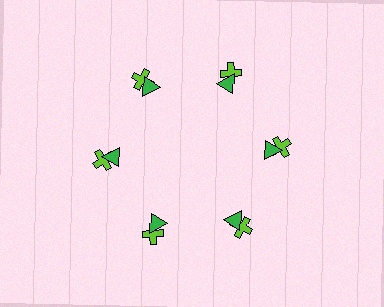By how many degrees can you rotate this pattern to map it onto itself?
The pattern maps onto itself every 60 degrees of rotation.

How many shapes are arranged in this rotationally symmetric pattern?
There are 12 shapes, arranged in 6 groups of 2.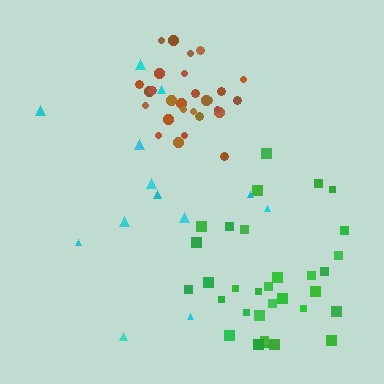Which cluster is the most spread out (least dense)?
Cyan.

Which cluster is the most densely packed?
Brown.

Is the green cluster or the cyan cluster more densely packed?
Green.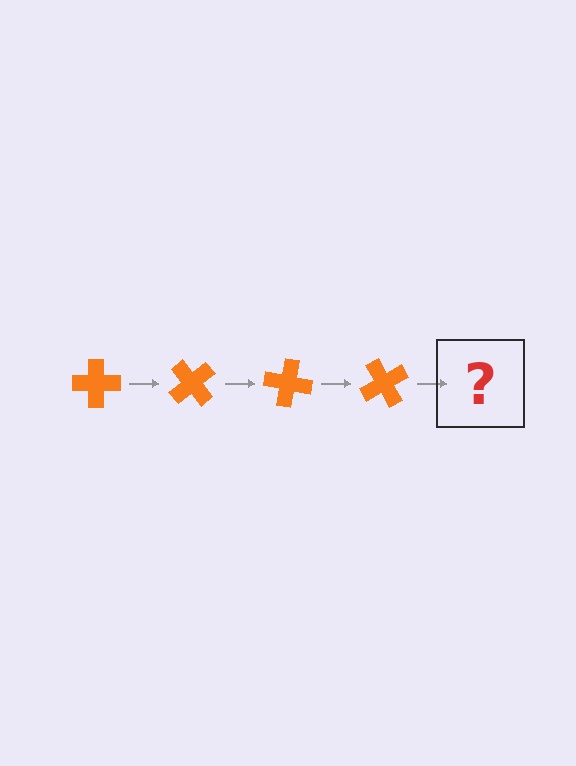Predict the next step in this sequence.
The next step is an orange cross rotated 200 degrees.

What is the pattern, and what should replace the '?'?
The pattern is that the cross rotates 50 degrees each step. The '?' should be an orange cross rotated 200 degrees.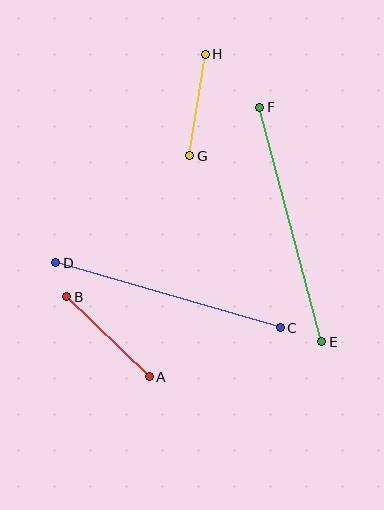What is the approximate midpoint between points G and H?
The midpoint is at approximately (198, 105) pixels.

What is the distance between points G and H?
The distance is approximately 103 pixels.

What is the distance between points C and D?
The distance is approximately 234 pixels.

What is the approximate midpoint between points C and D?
The midpoint is at approximately (168, 295) pixels.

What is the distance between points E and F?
The distance is approximately 243 pixels.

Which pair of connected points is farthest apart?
Points E and F are farthest apart.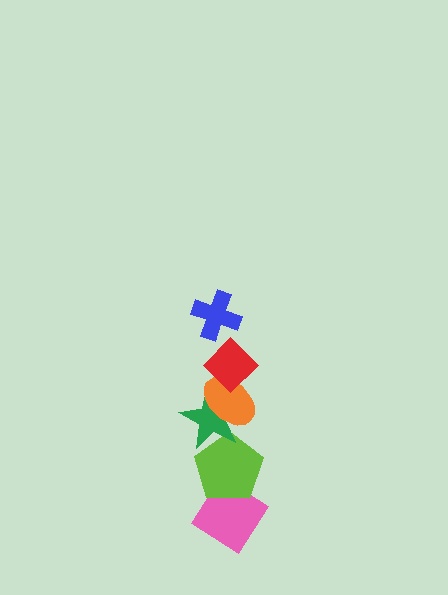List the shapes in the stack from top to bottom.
From top to bottom: the blue cross, the red diamond, the orange ellipse, the green star, the lime pentagon, the pink diamond.